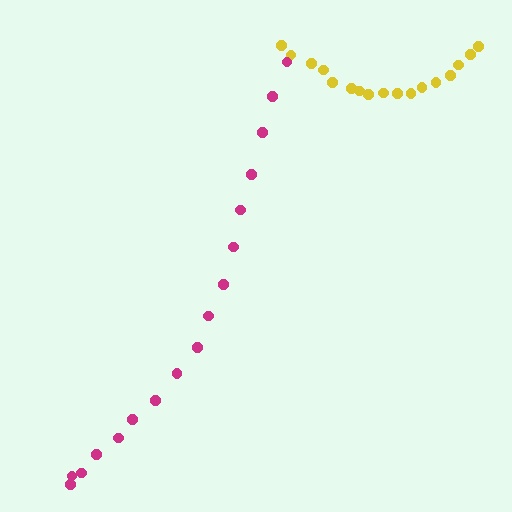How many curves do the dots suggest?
There are 2 distinct paths.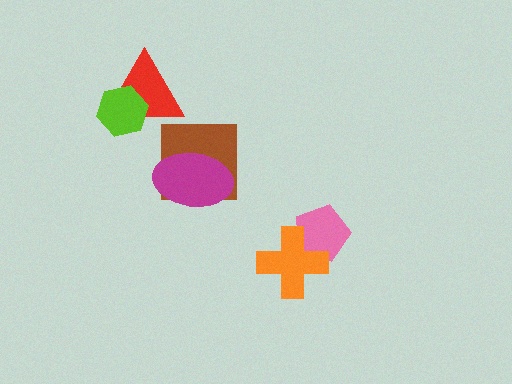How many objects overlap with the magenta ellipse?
1 object overlaps with the magenta ellipse.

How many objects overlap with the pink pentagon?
1 object overlaps with the pink pentagon.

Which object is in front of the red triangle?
The lime hexagon is in front of the red triangle.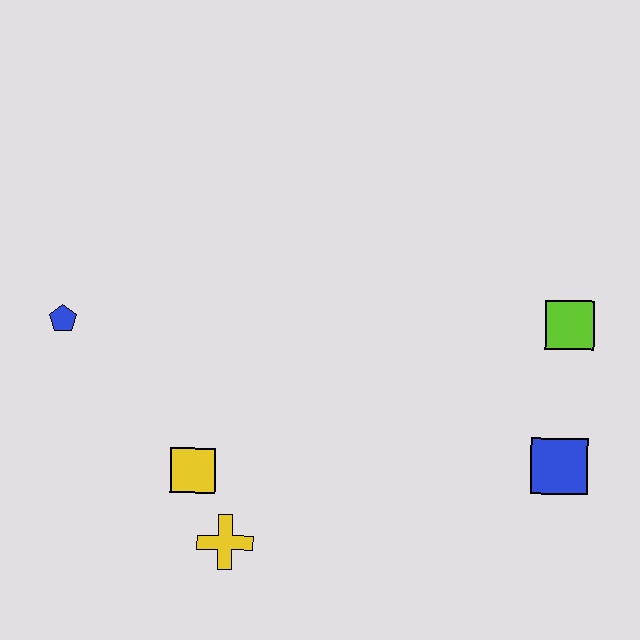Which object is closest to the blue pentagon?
The yellow square is closest to the blue pentagon.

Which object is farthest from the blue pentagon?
The blue square is farthest from the blue pentagon.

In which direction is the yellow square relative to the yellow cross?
The yellow square is above the yellow cross.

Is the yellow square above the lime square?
No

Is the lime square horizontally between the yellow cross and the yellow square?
No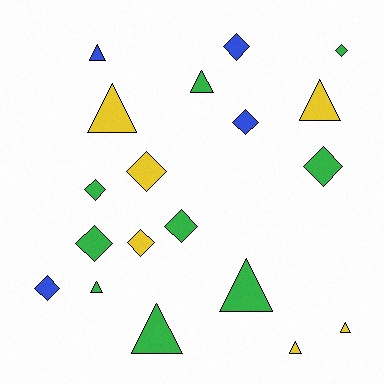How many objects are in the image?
There are 19 objects.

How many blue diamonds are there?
There are 3 blue diamonds.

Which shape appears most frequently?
Diamond, with 10 objects.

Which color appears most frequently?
Green, with 9 objects.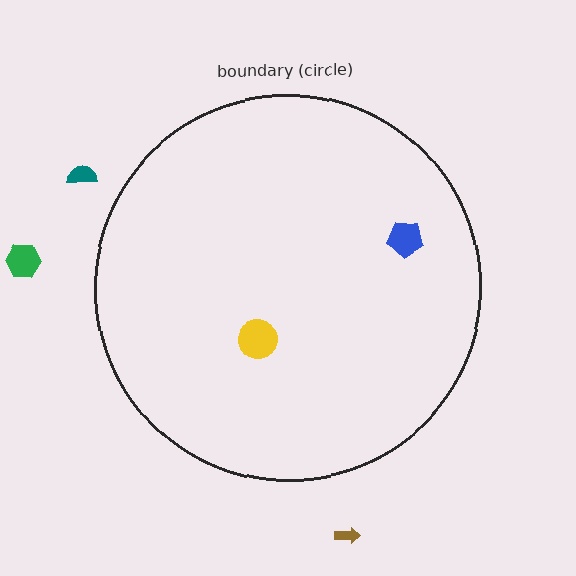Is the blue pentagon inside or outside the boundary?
Inside.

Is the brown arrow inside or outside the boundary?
Outside.